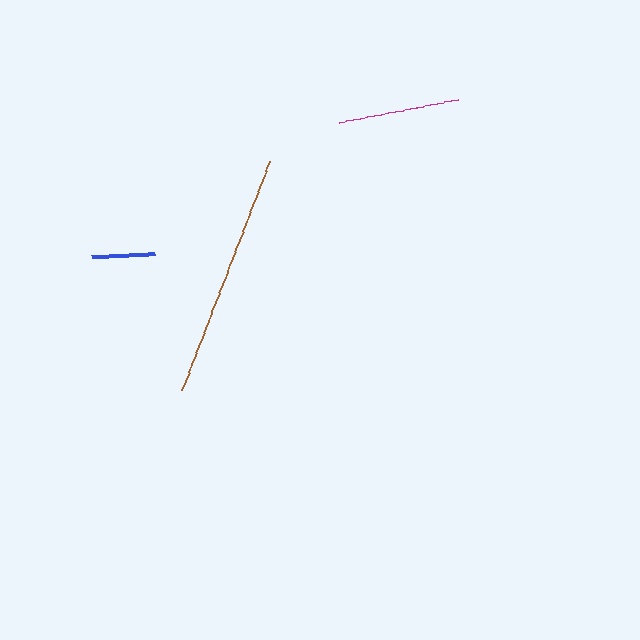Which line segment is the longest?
The brown line is the longest at approximately 245 pixels.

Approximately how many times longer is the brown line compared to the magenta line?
The brown line is approximately 2.0 times the length of the magenta line.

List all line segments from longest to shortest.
From longest to shortest: brown, magenta, blue.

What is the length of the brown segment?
The brown segment is approximately 245 pixels long.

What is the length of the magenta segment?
The magenta segment is approximately 121 pixels long.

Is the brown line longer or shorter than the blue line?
The brown line is longer than the blue line.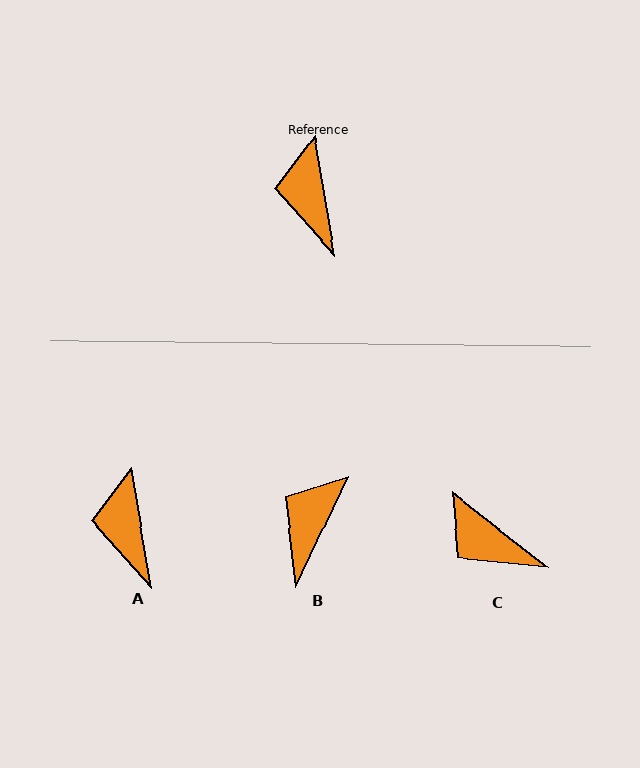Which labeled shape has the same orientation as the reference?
A.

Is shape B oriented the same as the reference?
No, it is off by about 35 degrees.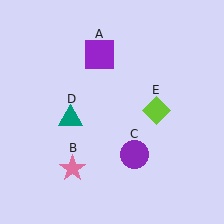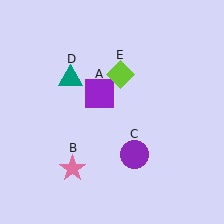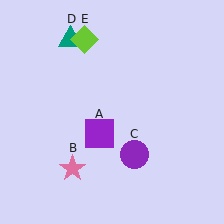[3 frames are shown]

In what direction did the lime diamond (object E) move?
The lime diamond (object E) moved up and to the left.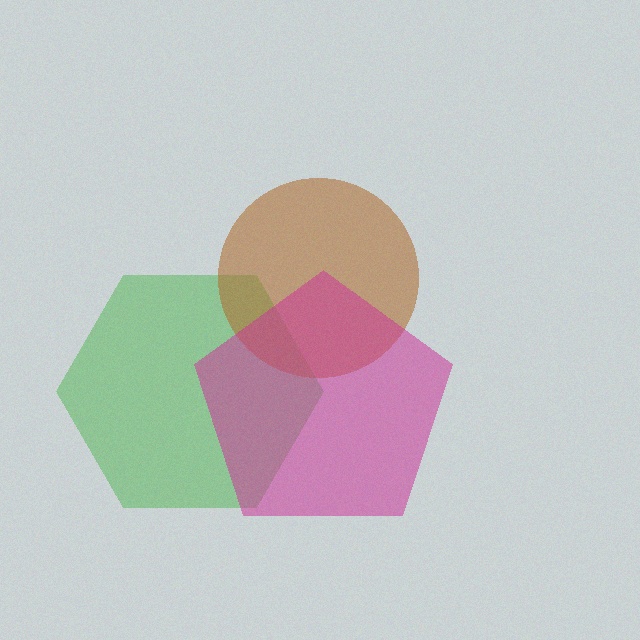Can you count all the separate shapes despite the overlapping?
Yes, there are 3 separate shapes.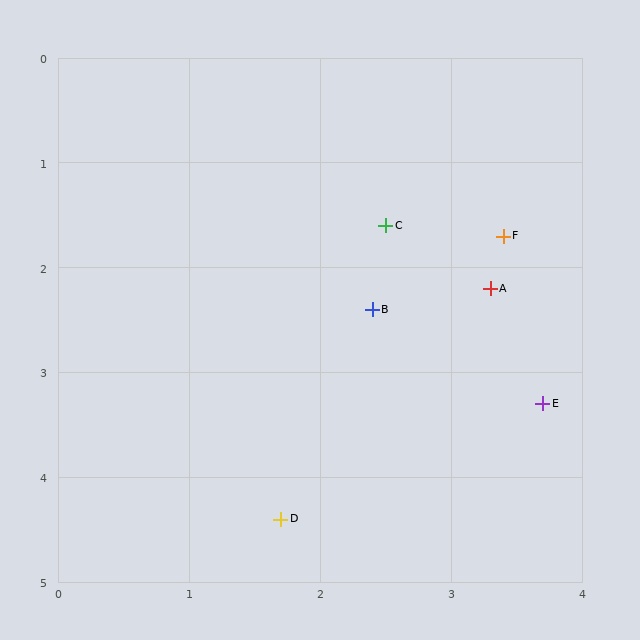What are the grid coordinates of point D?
Point D is at approximately (1.7, 4.4).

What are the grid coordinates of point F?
Point F is at approximately (3.4, 1.7).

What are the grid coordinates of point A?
Point A is at approximately (3.3, 2.2).